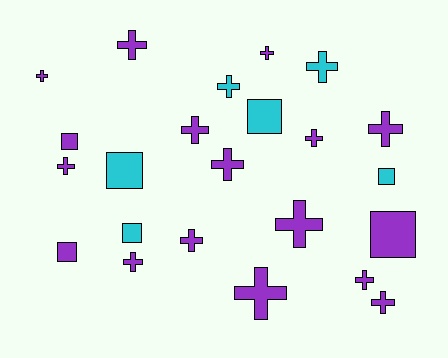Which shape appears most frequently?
Cross, with 16 objects.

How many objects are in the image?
There are 23 objects.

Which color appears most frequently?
Purple, with 17 objects.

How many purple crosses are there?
There are 14 purple crosses.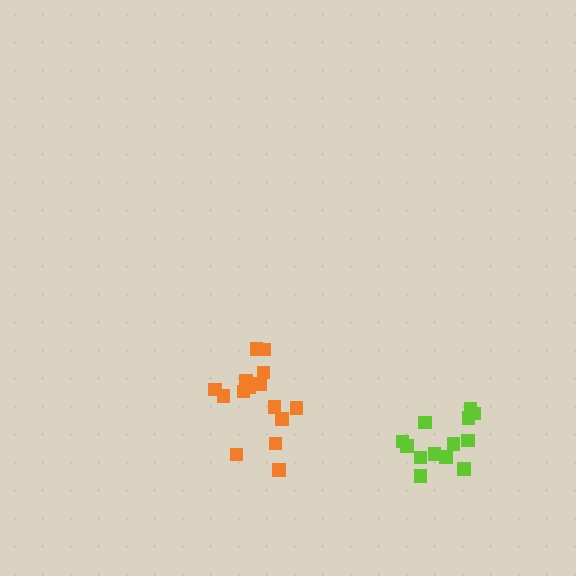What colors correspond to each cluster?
The clusters are colored: orange, lime.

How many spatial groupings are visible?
There are 2 spatial groupings.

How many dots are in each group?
Group 1: 15 dots, Group 2: 13 dots (28 total).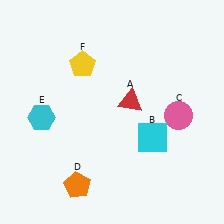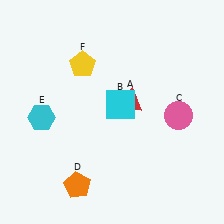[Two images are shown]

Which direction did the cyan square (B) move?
The cyan square (B) moved up.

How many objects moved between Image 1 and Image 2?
1 object moved between the two images.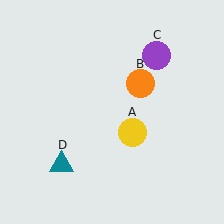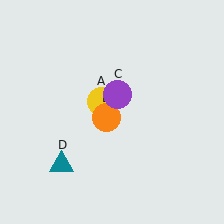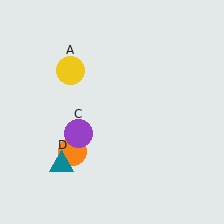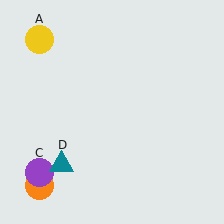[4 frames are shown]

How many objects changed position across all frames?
3 objects changed position: yellow circle (object A), orange circle (object B), purple circle (object C).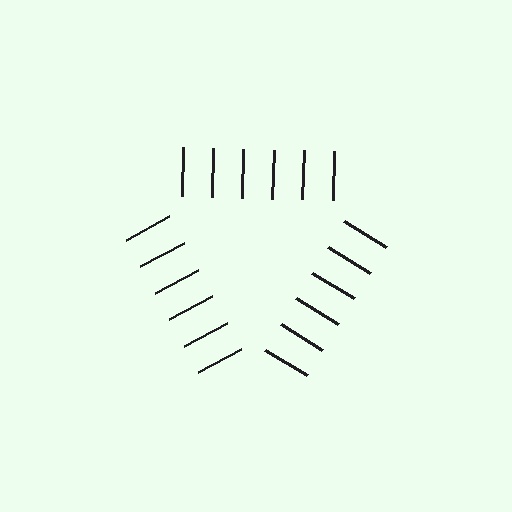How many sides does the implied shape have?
3 sides — the line-ends trace a triangle.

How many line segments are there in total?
18 — 6 along each of the 3 edges.